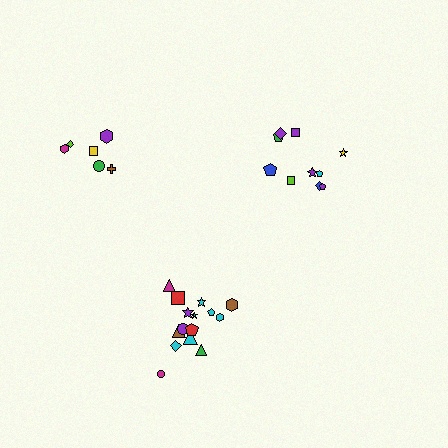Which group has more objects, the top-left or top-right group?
The top-right group.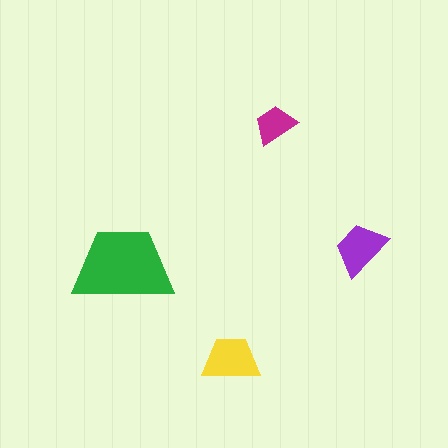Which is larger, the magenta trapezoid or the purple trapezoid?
The purple one.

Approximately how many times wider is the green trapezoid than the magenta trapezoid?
About 2.5 times wider.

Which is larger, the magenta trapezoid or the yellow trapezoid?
The yellow one.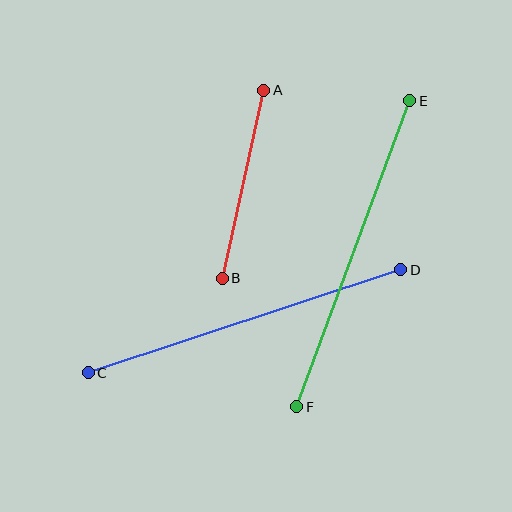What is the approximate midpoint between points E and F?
The midpoint is at approximately (353, 254) pixels.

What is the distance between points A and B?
The distance is approximately 193 pixels.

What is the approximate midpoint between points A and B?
The midpoint is at approximately (243, 184) pixels.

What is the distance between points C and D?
The distance is approximately 329 pixels.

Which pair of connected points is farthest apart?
Points C and D are farthest apart.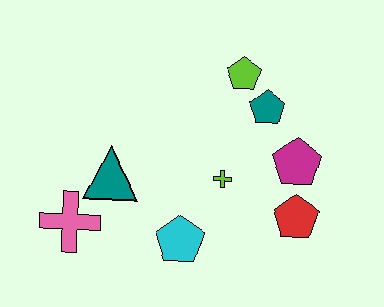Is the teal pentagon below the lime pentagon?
Yes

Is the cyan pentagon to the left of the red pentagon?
Yes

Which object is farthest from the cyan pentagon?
The lime pentagon is farthest from the cyan pentagon.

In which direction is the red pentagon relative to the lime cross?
The red pentagon is to the right of the lime cross.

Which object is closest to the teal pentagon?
The lime pentagon is closest to the teal pentagon.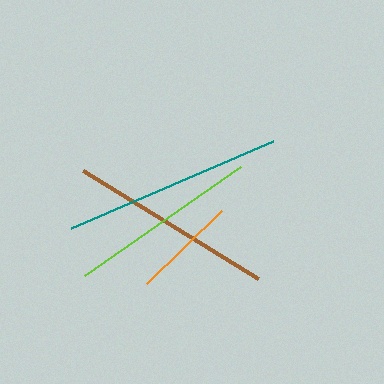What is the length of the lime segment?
The lime segment is approximately 190 pixels long.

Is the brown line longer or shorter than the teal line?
The teal line is longer than the brown line.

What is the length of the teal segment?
The teal segment is approximately 220 pixels long.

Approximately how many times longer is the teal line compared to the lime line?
The teal line is approximately 1.2 times the length of the lime line.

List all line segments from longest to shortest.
From longest to shortest: teal, brown, lime, orange.